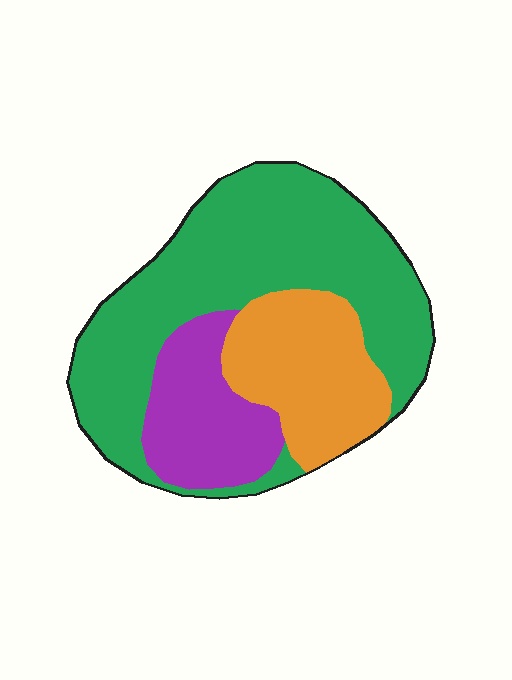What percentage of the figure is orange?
Orange covers 24% of the figure.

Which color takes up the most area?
Green, at roughly 55%.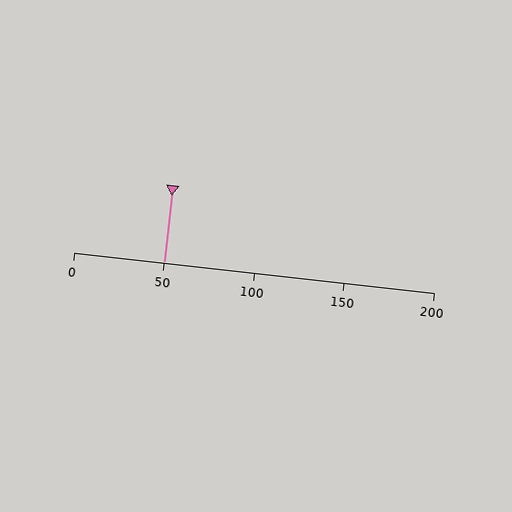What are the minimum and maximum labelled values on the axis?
The axis runs from 0 to 200.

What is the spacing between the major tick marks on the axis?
The major ticks are spaced 50 apart.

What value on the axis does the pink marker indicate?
The marker indicates approximately 50.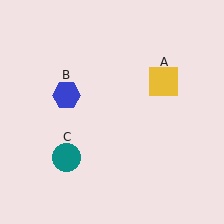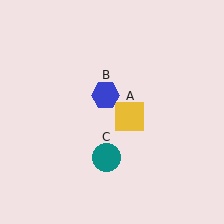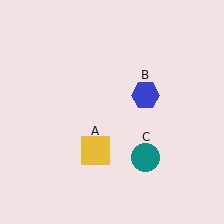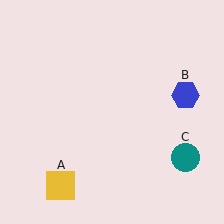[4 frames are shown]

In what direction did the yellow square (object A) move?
The yellow square (object A) moved down and to the left.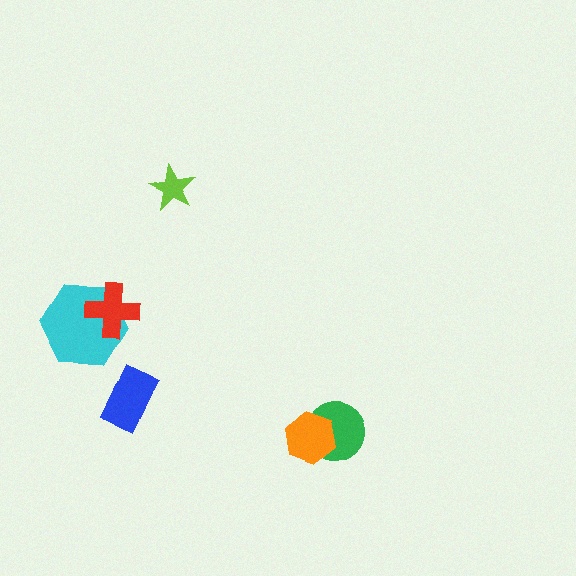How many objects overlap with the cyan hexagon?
1 object overlaps with the cyan hexagon.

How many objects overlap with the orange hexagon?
1 object overlaps with the orange hexagon.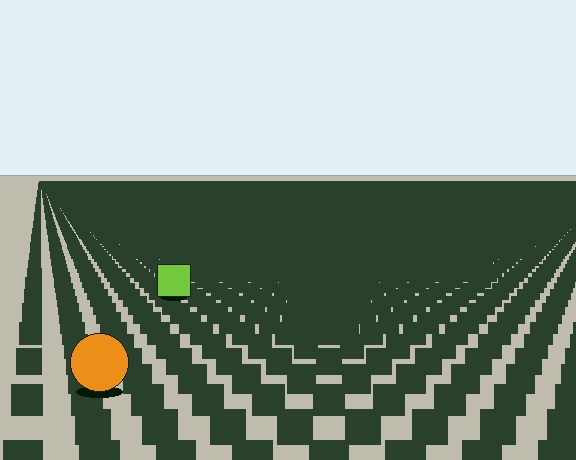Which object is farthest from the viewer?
The lime square is farthest from the viewer. It appears smaller and the ground texture around it is denser.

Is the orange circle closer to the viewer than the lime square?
Yes. The orange circle is closer — you can tell from the texture gradient: the ground texture is coarser near it.